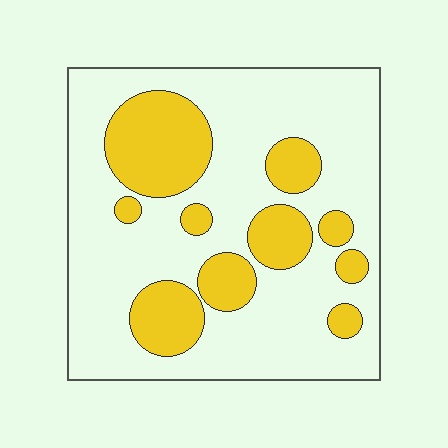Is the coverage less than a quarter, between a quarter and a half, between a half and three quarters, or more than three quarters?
Between a quarter and a half.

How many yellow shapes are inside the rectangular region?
10.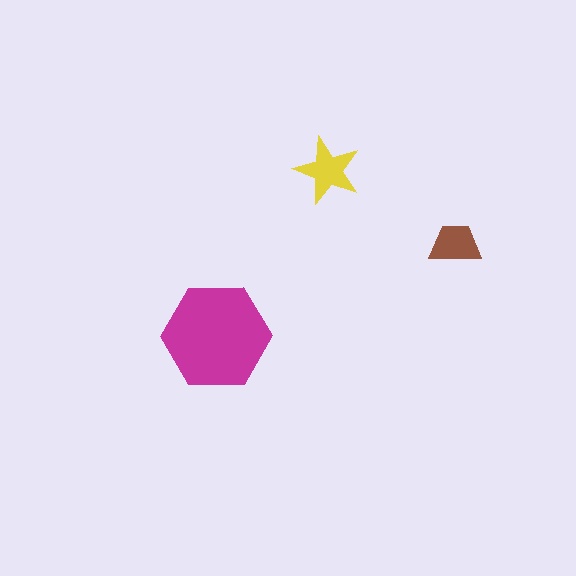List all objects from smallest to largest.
The brown trapezoid, the yellow star, the magenta hexagon.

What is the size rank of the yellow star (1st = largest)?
2nd.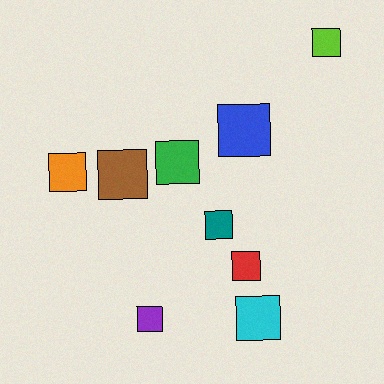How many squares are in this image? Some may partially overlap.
There are 9 squares.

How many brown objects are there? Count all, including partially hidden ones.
There is 1 brown object.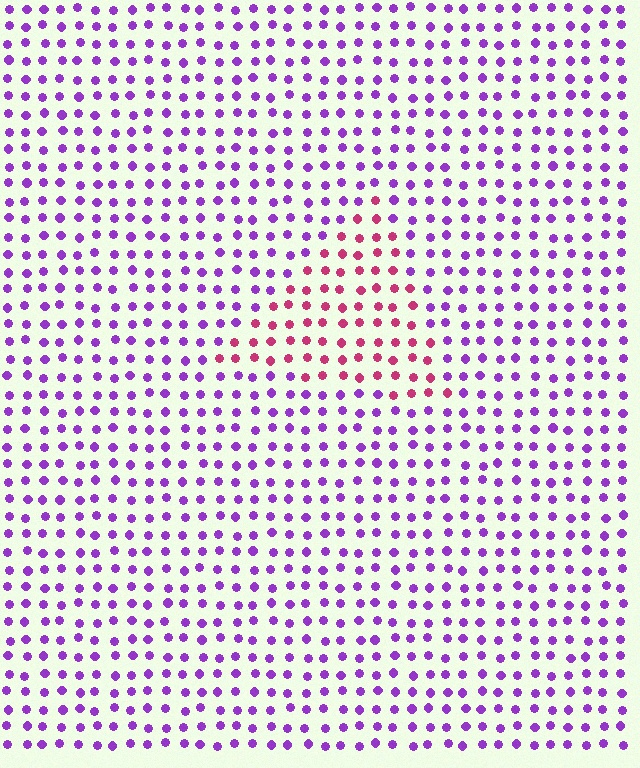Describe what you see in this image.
The image is filled with small purple elements in a uniform arrangement. A triangle-shaped region is visible where the elements are tinted to a slightly different hue, forming a subtle color boundary.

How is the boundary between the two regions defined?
The boundary is defined purely by a slight shift in hue (about 54 degrees). Spacing, size, and orientation are identical on both sides.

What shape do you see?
I see a triangle.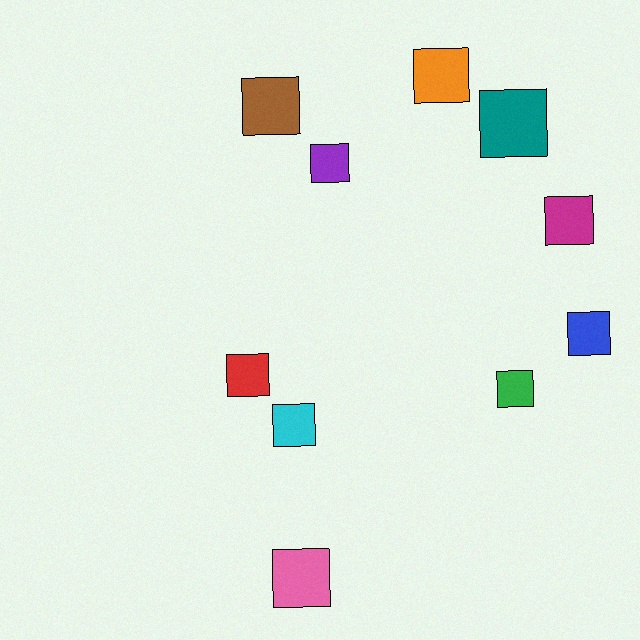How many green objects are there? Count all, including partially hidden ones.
There is 1 green object.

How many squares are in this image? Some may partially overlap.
There are 10 squares.